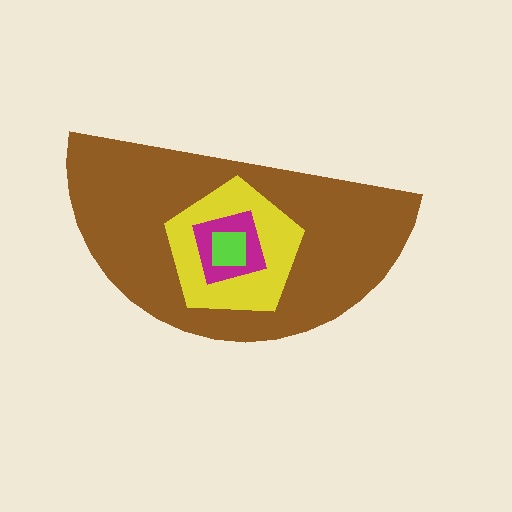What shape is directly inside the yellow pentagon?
The magenta square.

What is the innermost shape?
The lime square.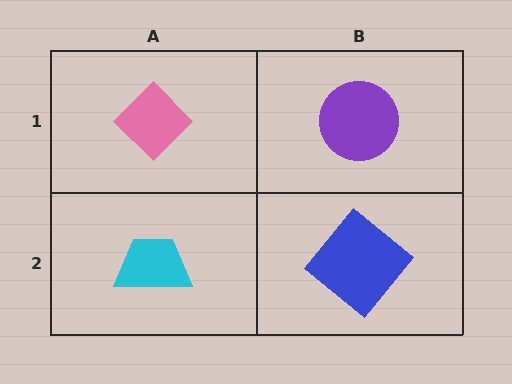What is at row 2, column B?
A blue diamond.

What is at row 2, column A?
A cyan trapezoid.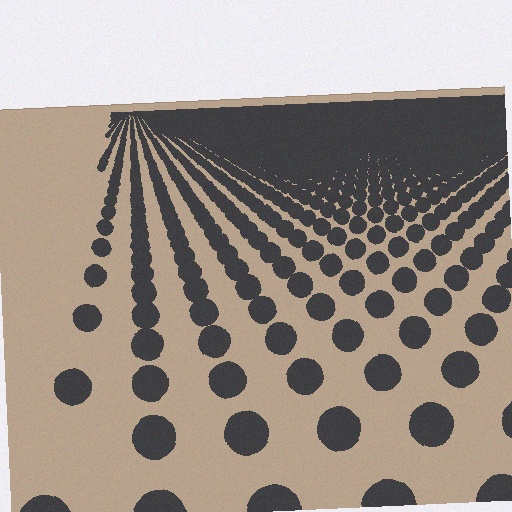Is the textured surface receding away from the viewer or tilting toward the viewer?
The surface is receding away from the viewer. Texture elements get smaller and denser toward the top.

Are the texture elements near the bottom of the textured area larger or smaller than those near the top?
Larger. Near the bottom, elements are closer to the viewer and appear at a bigger on-screen size.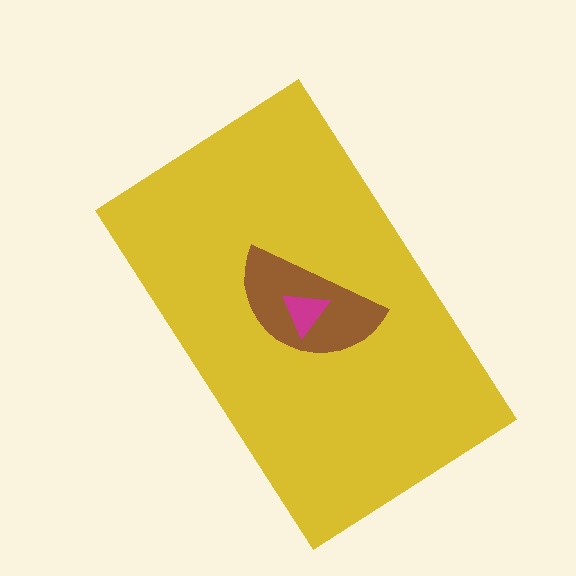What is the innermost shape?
The magenta triangle.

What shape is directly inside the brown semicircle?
The magenta triangle.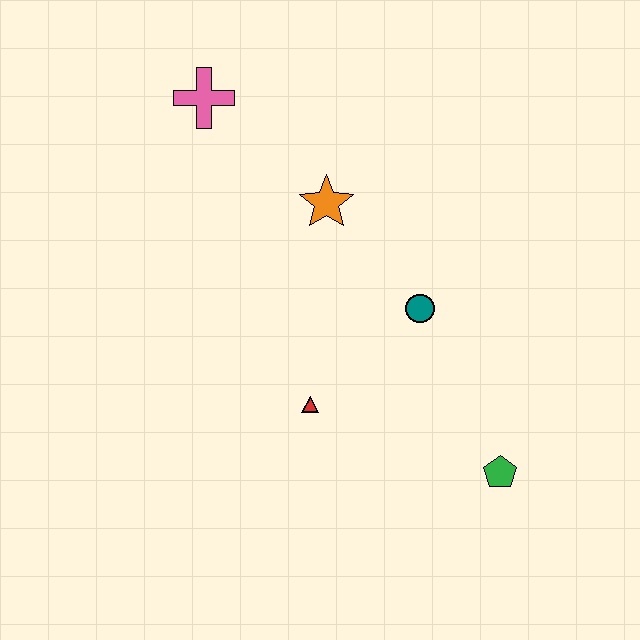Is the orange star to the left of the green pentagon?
Yes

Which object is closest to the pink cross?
The orange star is closest to the pink cross.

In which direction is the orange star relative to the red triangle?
The orange star is above the red triangle.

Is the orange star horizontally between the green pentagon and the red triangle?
Yes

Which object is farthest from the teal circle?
The pink cross is farthest from the teal circle.